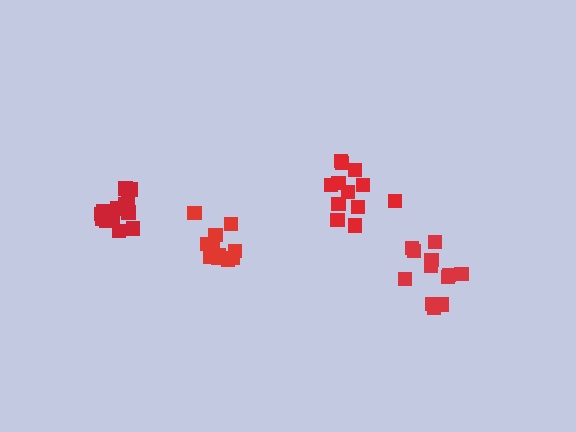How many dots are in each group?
Group 1: 12 dots, Group 2: 13 dots, Group 3: 14 dots, Group 4: 12 dots (51 total).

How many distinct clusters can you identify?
There are 4 distinct clusters.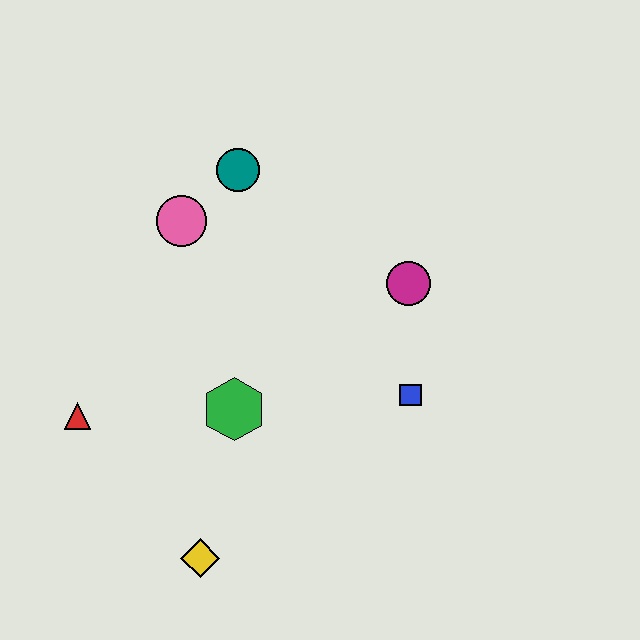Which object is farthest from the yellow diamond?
The teal circle is farthest from the yellow diamond.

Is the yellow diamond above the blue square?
No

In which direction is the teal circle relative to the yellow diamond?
The teal circle is above the yellow diamond.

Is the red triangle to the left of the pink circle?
Yes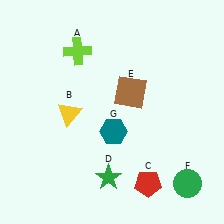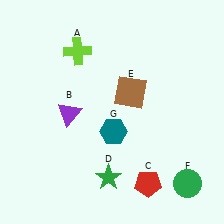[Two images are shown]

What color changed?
The triangle (B) changed from yellow in Image 1 to purple in Image 2.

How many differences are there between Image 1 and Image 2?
There is 1 difference between the two images.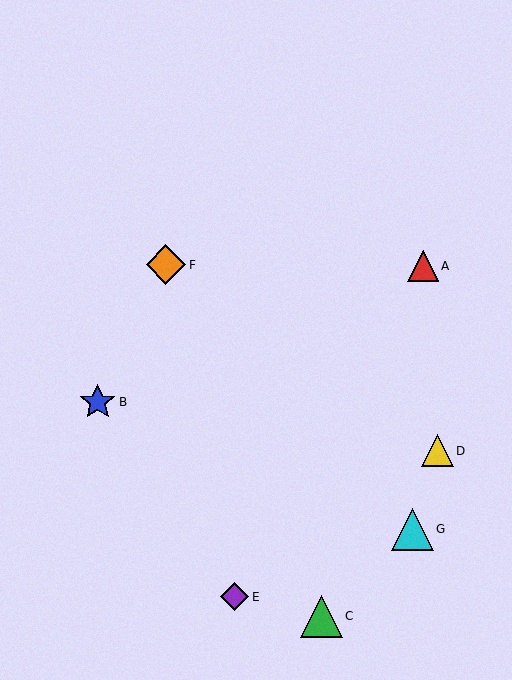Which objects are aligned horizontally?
Objects A, F are aligned horizontally.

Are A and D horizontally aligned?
No, A is at y≈265 and D is at y≈450.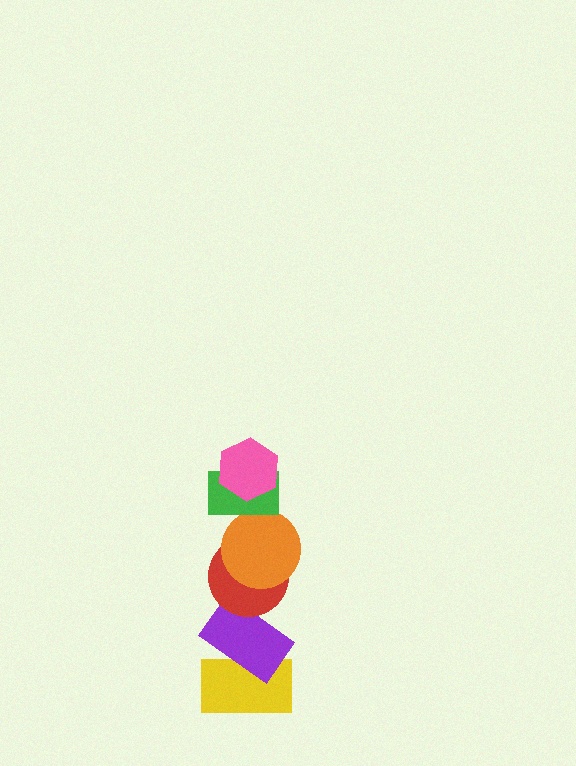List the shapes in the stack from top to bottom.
From top to bottom: the pink hexagon, the green rectangle, the orange circle, the red circle, the purple rectangle, the yellow rectangle.